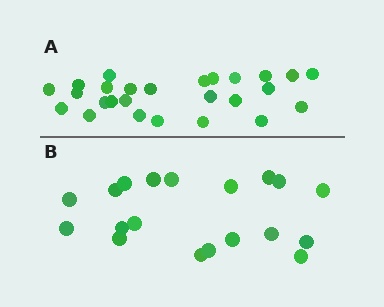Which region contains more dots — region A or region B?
Region A (the top region) has more dots.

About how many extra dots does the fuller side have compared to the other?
Region A has roughly 8 or so more dots than region B.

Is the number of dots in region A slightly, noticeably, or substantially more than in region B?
Region A has noticeably more, but not dramatically so. The ratio is roughly 1.4 to 1.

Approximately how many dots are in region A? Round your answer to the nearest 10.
About 30 dots. (The exact count is 26, which rounds to 30.)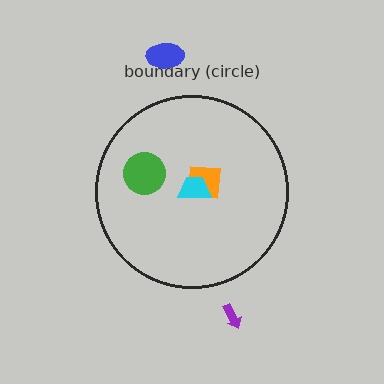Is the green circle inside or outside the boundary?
Inside.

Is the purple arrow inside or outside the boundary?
Outside.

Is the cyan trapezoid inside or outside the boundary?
Inside.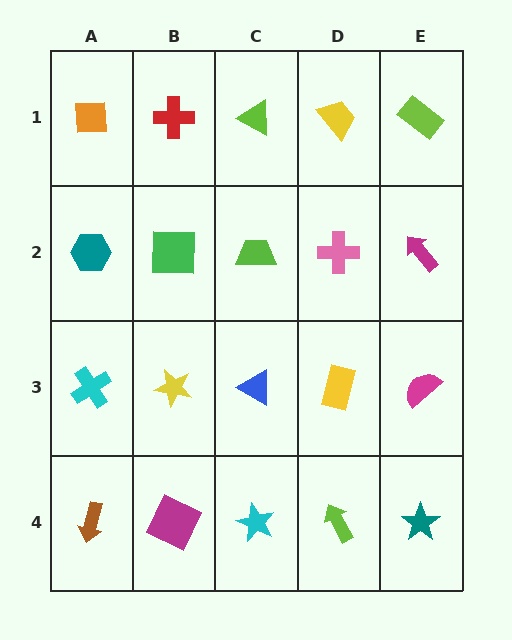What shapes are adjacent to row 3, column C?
A lime trapezoid (row 2, column C), a cyan star (row 4, column C), a yellow star (row 3, column B), a yellow rectangle (row 3, column D).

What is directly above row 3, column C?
A lime trapezoid.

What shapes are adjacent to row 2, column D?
A yellow trapezoid (row 1, column D), a yellow rectangle (row 3, column D), a lime trapezoid (row 2, column C), a magenta arrow (row 2, column E).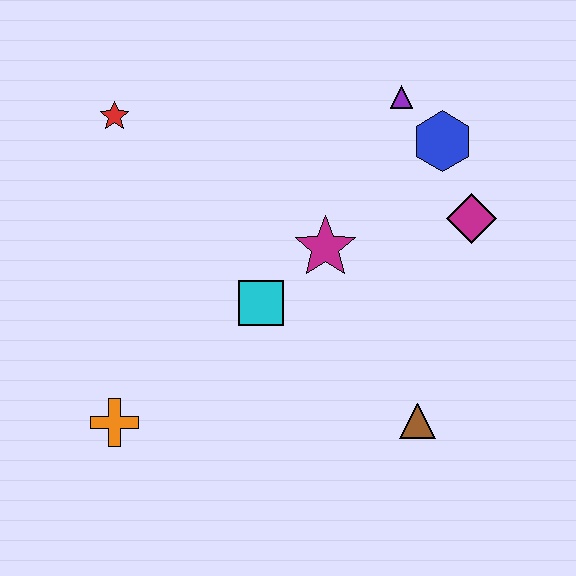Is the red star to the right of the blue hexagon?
No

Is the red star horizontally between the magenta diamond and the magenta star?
No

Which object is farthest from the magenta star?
The orange cross is farthest from the magenta star.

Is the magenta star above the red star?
No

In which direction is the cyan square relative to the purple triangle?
The cyan square is below the purple triangle.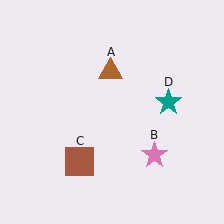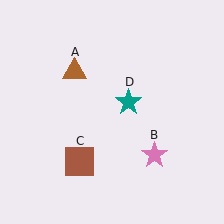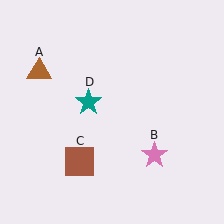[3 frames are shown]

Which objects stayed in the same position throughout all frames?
Pink star (object B) and brown square (object C) remained stationary.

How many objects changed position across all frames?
2 objects changed position: brown triangle (object A), teal star (object D).